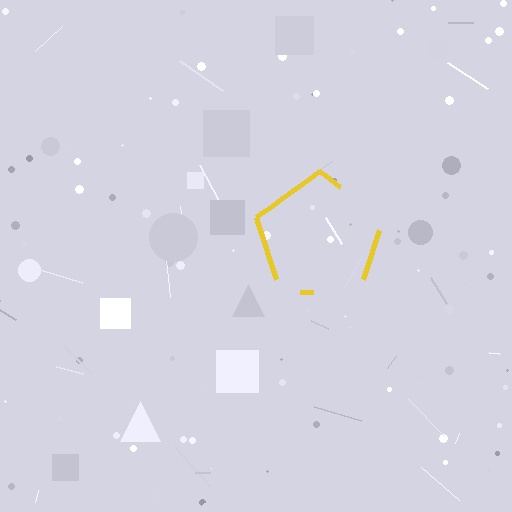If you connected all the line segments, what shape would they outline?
They would outline a pentagon.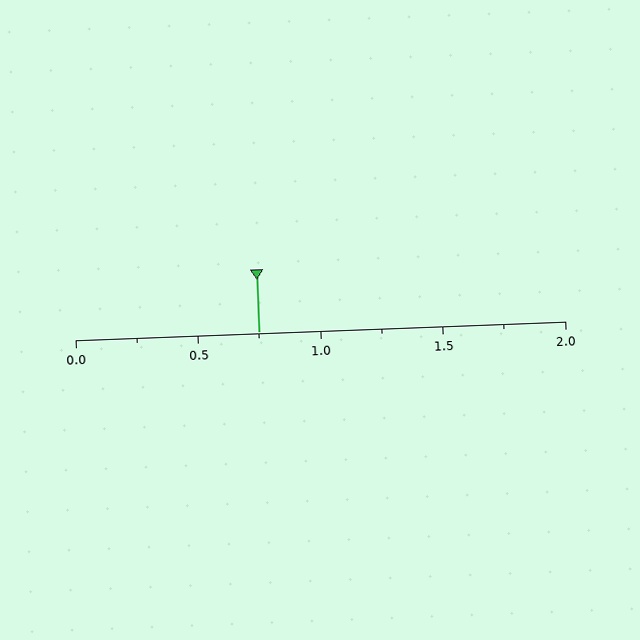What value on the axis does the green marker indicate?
The marker indicates approximately 0.75.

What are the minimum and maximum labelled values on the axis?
The axis runs from 0.0 to 2.0.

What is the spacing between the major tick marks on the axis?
The major ticks are spaced 0.5 apart.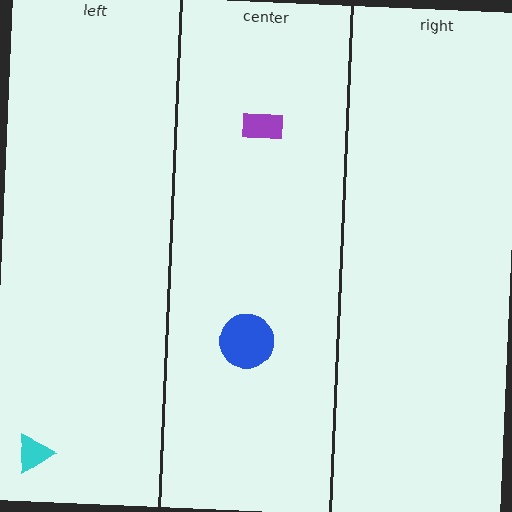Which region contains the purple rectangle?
The center region.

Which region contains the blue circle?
The center region.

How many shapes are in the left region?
1.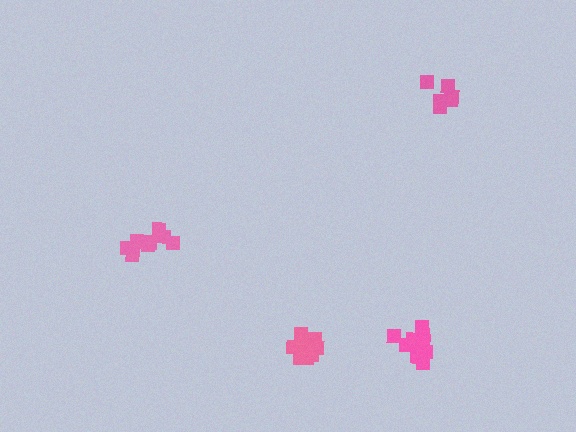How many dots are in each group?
Group 1: 11 dots, Group 2: 6 dots, Group 3: 9 dots, Group 4: 11 dots (37 total).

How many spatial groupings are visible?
There are 4 spatial groupings.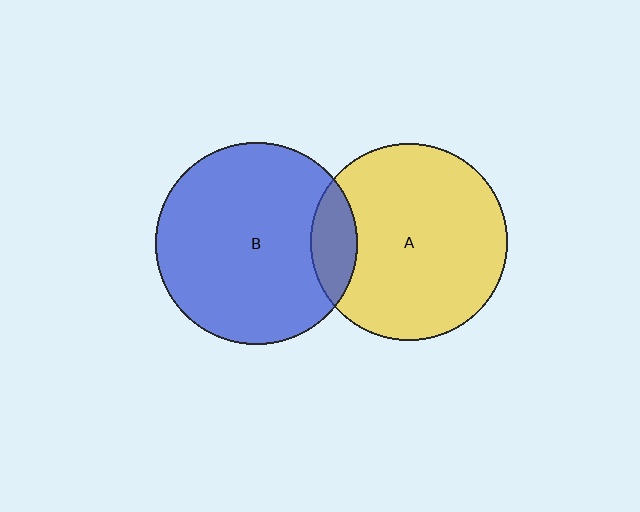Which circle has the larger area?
Circle B (blue).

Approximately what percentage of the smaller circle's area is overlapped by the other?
Approximately 15%.